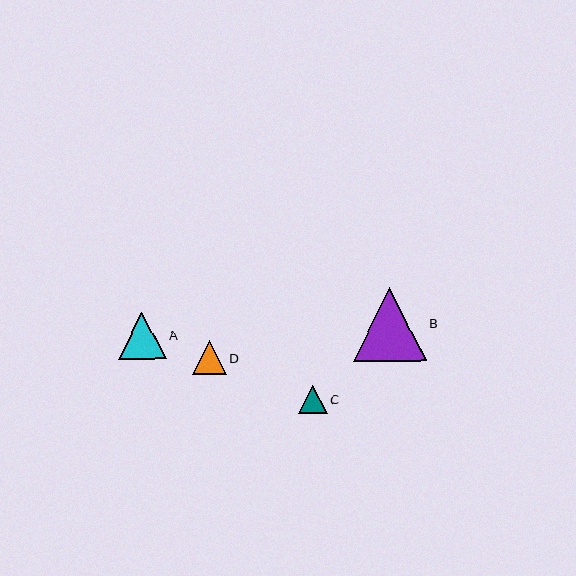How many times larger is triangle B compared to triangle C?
Triangle B is approximately 2.6 times the size of triangle C.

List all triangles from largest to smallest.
From largest to smallest: B, A, D, C.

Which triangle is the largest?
Triangle B is the largest with a size of approximately 74 pixels.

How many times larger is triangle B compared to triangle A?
Triangle B is approximately 1.6 times the size of triangle A.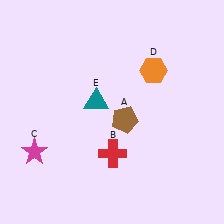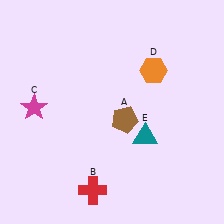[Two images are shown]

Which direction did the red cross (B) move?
The red cross (B) moved down.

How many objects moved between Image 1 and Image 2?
3 objects moved between the two images.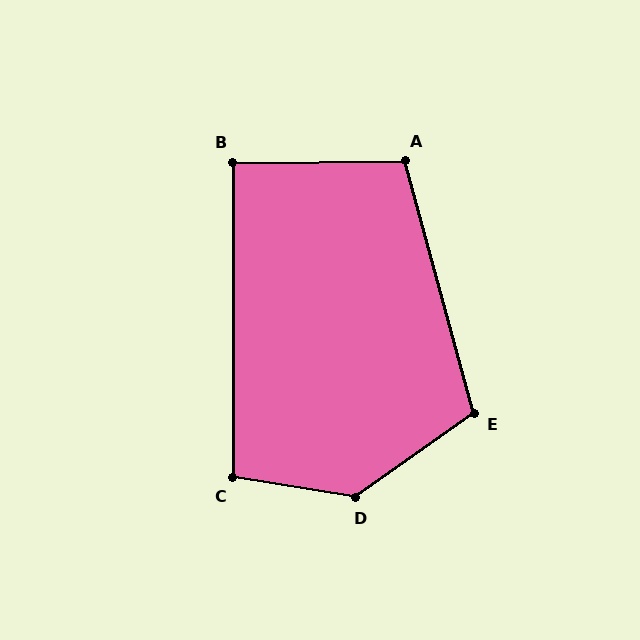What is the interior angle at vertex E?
Approximately 110 degrees (obtuse).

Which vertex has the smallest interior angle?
B, at approximately 90 degrees.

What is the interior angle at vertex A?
Approximately 105 degrees (obtuse).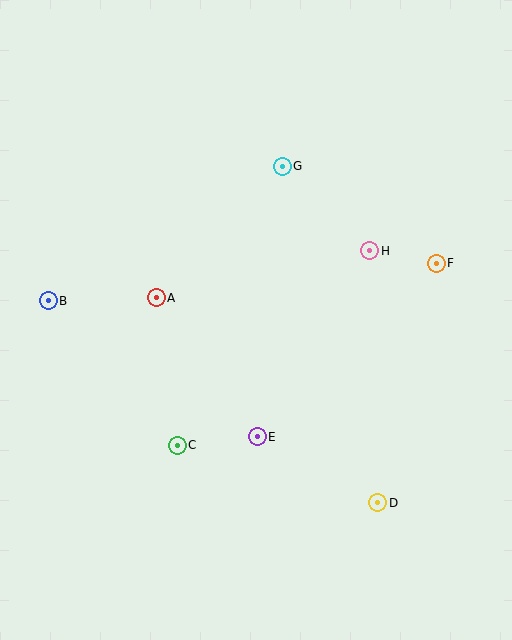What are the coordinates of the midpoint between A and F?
The midpoint between A and F is at (296, 280).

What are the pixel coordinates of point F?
Point F is at (436, 263).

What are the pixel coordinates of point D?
Point D is at (378, 503).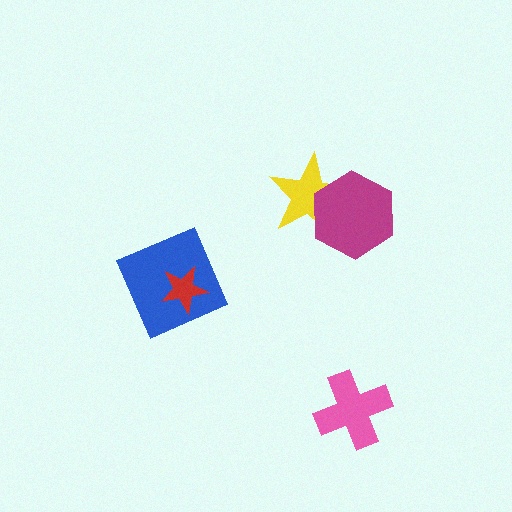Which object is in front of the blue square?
The red star is in front of the blue square.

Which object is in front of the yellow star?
The magenta hexagon is in front of the yellow star.